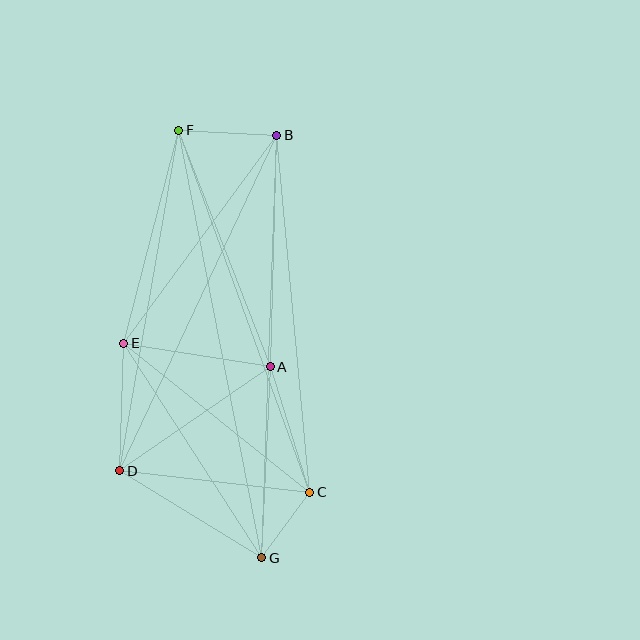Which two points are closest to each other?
Points C and G are closest to each other.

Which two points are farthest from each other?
Points F and G are farthest from each other.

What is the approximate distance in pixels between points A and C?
The distance between A and C is approximately 132 pixels.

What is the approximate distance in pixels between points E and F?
The distance between E and F is approximately 220 pixels.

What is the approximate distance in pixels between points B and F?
The distance between B and F is approximately 98 pixels.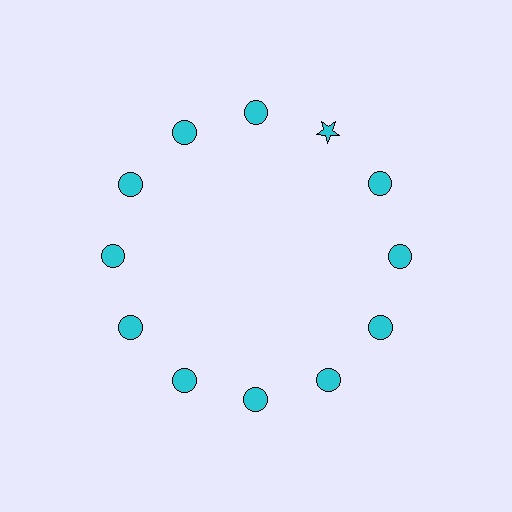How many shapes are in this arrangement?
There are 12 shapes arranged in a ring pattern.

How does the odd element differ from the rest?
It has a different shape: star instead of circle.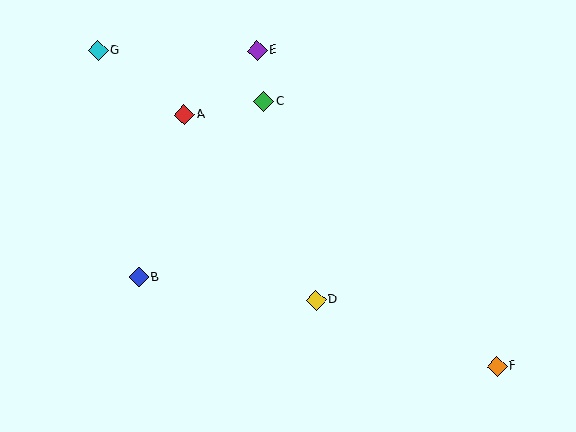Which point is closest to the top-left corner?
Point G is closest to the top-left corner.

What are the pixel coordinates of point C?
Point C is at (264, 102).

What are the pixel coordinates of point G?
Point G is at (98, 51).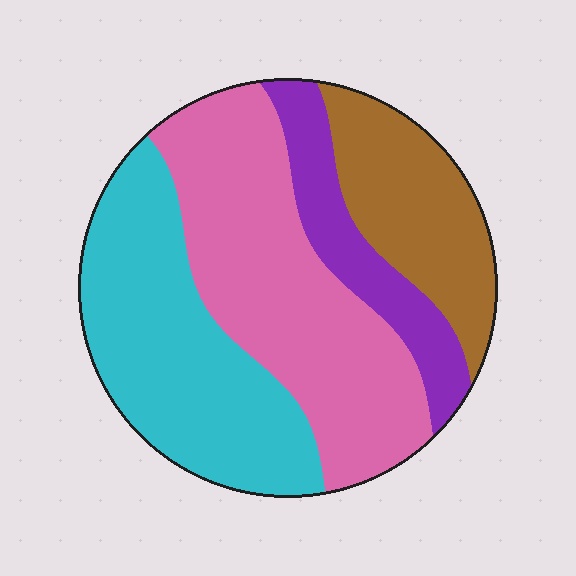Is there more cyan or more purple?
Cyan.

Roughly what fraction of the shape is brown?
Brown takes up about one fifth (1/5) of the shape.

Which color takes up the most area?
Pink, at roughly 35%.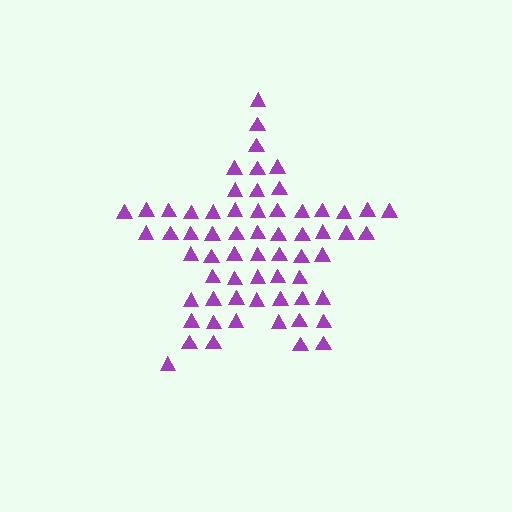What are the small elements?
The small elements are triangles.